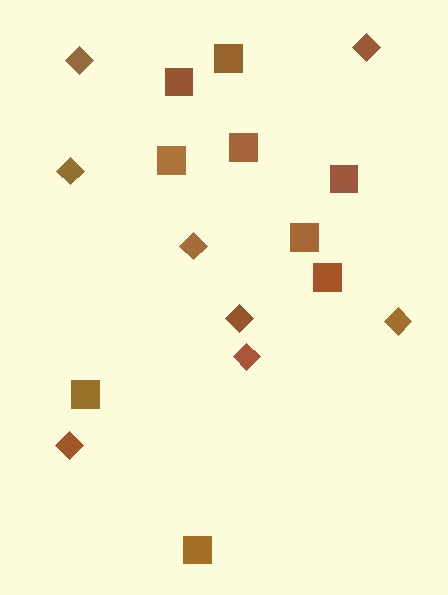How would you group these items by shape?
There are 2 groups: one group of diamonds (8) and one group of squares (9).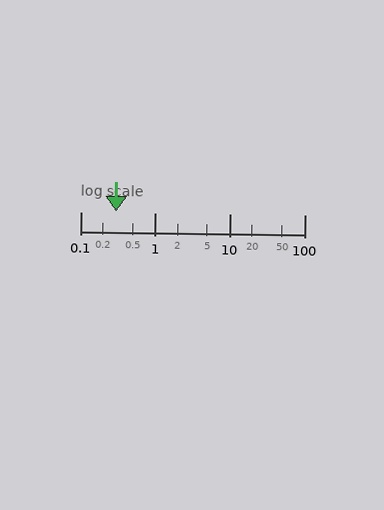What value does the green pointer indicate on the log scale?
The pointer indicates approximately 0.3.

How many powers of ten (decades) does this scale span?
The scale spans 3 decades, from 0.1 to 100.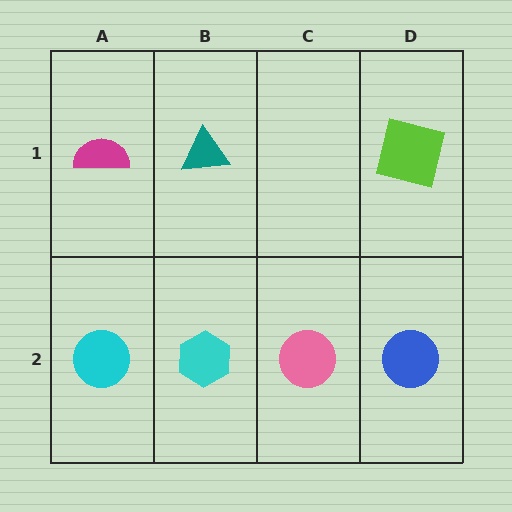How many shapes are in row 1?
3 shapes.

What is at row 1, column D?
A lime square.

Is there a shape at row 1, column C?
No, that cell is empty.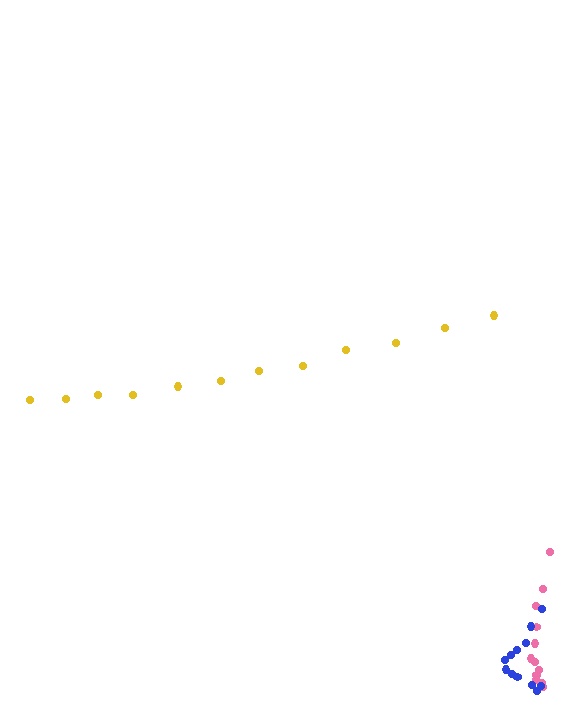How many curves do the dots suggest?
There are 3 distinct paths.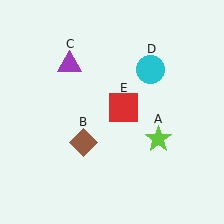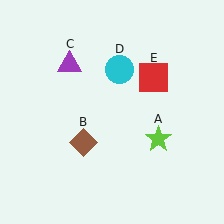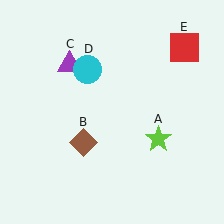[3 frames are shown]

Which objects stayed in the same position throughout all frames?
Lime star (object A) and brown diamond (object B) and purple triangle (object C) remained stationary.